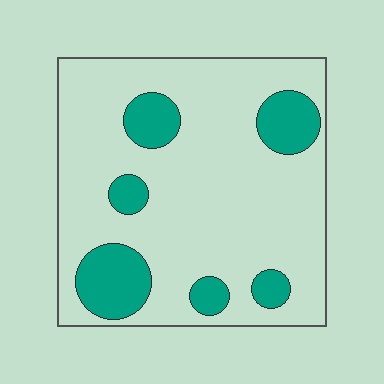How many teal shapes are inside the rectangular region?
6.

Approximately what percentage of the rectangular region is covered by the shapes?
Approximately 20%.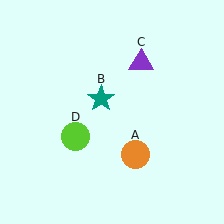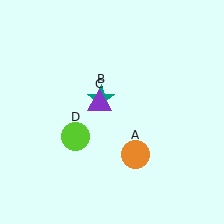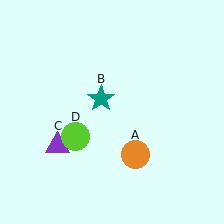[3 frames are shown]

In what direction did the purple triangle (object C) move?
The purple triangle (object C) moved down and to the left.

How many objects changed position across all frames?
1 object changed position: purple triangle (object C).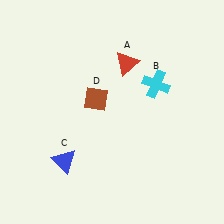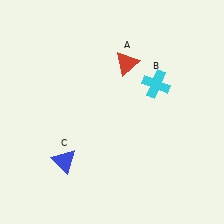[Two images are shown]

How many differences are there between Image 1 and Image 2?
There is 1 difference between the two images.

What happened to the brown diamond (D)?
The brown diamond (D) was removed in Image 2. It was in the top-left area of Image 1.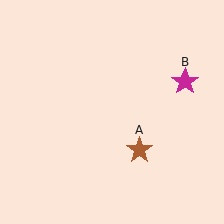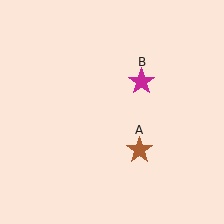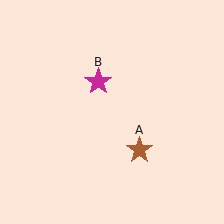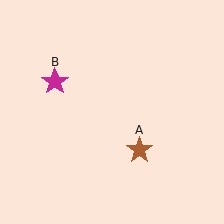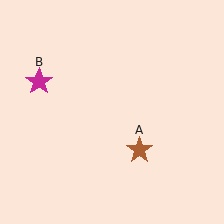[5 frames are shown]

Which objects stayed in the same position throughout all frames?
Brown star (object A) remained stationary.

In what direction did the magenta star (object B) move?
The magenta star (object B) moved left.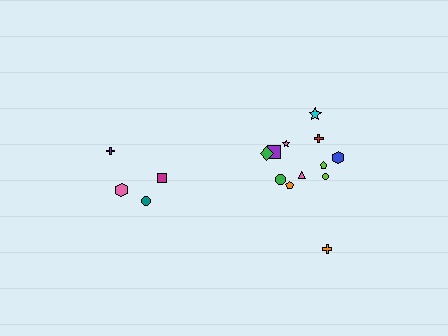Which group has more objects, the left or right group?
The right group.